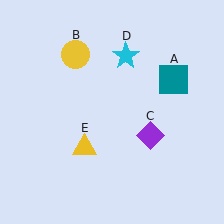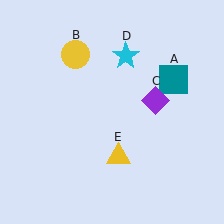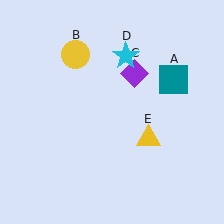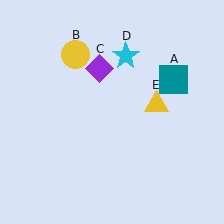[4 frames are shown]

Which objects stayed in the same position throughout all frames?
Teal square (object A) and yellow circle (object B) and cyan star (object D) remained stationary.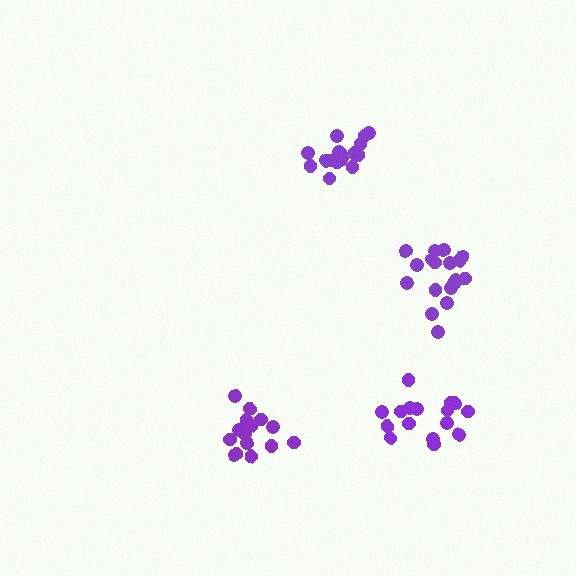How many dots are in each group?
Group 1: 19 dots, Group 2: 15 dots, Group 3: 19 dots, Group 4: 16 dots (69 total).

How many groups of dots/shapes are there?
There are 4 groups.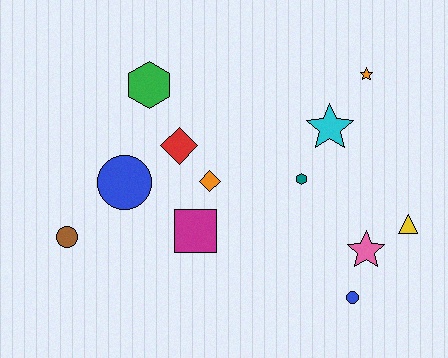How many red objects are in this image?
There is 1 red object.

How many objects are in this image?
There are 12 objects.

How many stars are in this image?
There are 3 stars.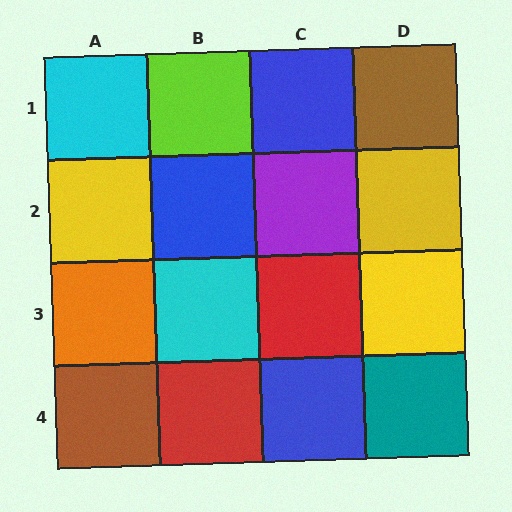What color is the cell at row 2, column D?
Yellow.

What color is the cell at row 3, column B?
Cyan.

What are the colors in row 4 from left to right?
Brown, red, blue, teal.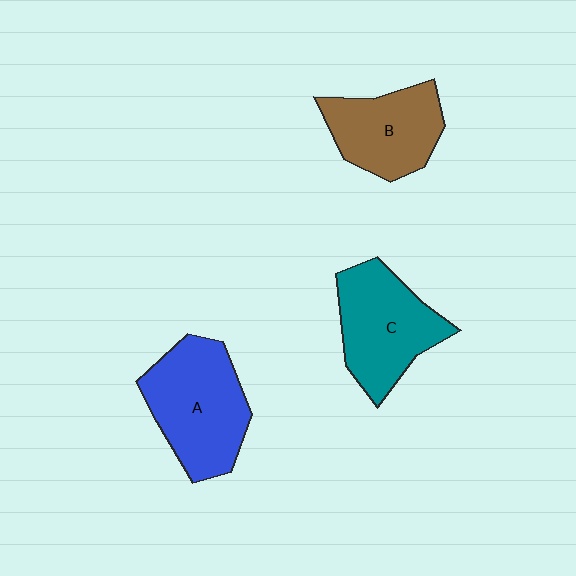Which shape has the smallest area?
Shape B (brown).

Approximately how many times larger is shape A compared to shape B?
Approximately 1.3 times.